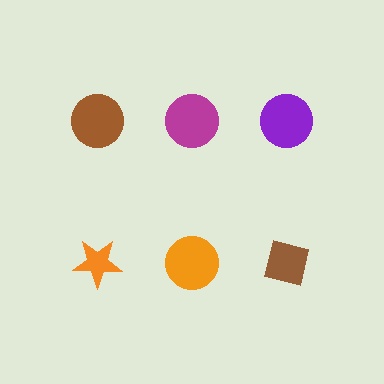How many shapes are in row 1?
3 shapes.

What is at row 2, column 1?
An orange star.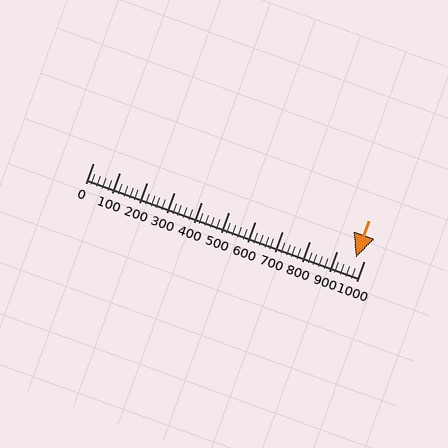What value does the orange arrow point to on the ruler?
The orange arrow points to approximately 972.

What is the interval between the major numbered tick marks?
The major tick marks are spaced 100 units apart.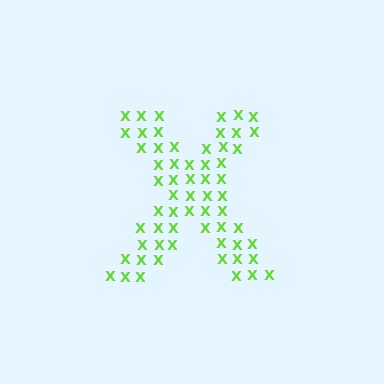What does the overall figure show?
The overall figure shows the letter X.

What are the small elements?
The small elements are letter X's.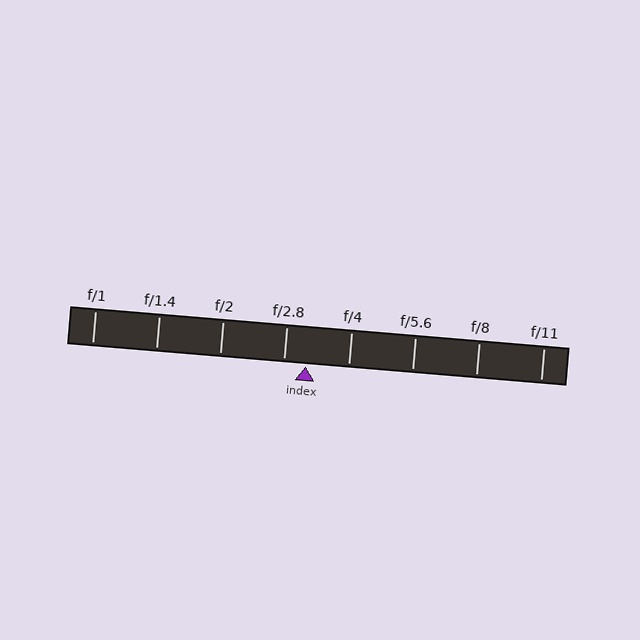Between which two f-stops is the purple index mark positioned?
The index mark is between f/2.8 and f/4.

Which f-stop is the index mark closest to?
The index mark is closest to f/2.8.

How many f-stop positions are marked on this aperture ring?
There are 8 f-stop positions marked.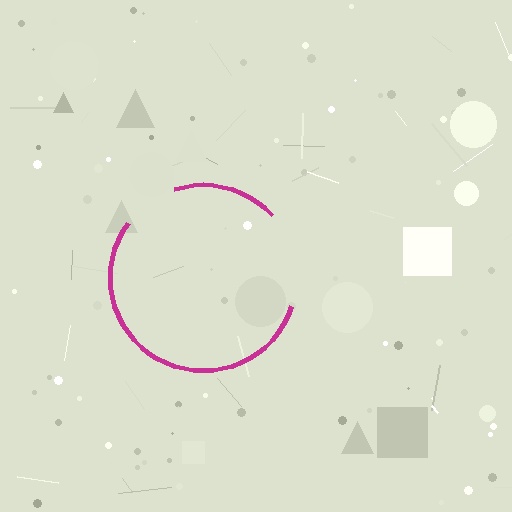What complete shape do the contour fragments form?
The contour fragments form a circle.